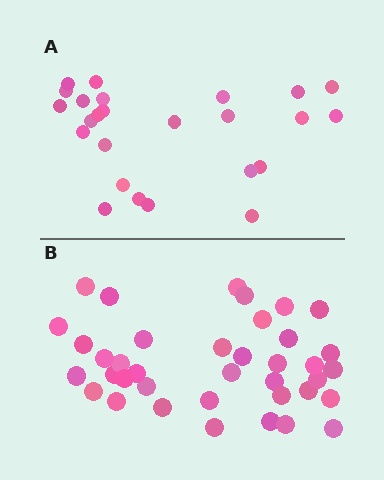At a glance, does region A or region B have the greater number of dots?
Region B (the bottom region) has more dots.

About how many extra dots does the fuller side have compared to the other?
Region B has approximately 15 more dots than region A.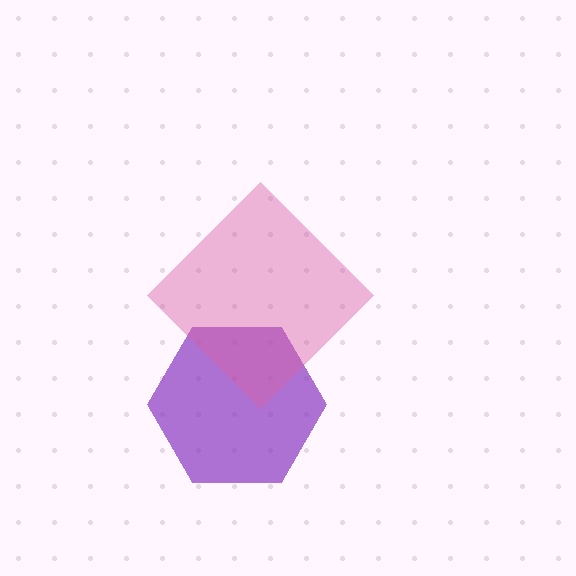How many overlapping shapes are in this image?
There are 2 overlapping shapes in the image.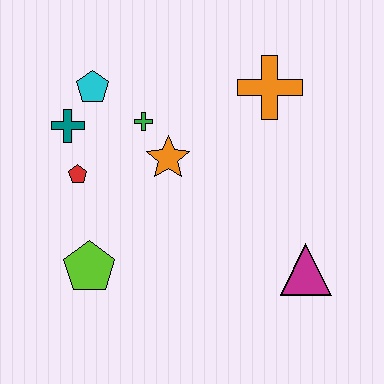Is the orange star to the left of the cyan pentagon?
No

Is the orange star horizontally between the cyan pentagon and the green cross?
No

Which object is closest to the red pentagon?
The teal cross is closest to the red pentagon.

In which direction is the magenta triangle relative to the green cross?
The magenta triangle is to the right of the green cross.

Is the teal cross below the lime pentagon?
No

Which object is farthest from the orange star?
The magenta triangle is farthest from the orange star.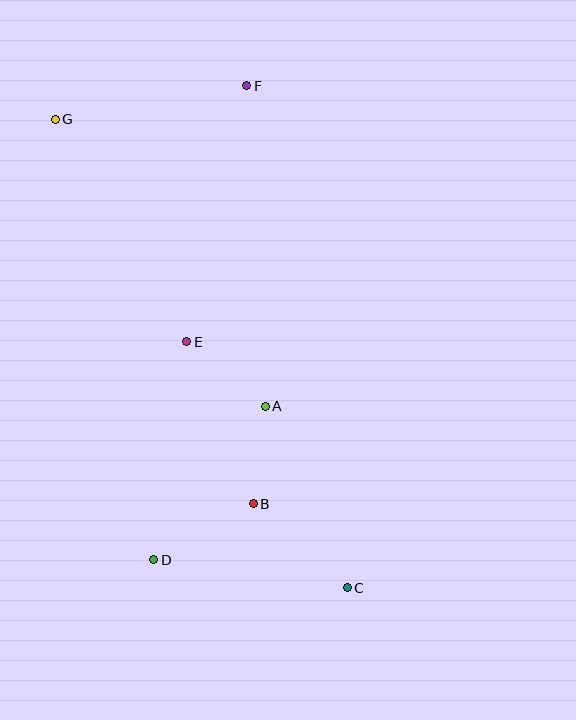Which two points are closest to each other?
Points A and B are closest to each other.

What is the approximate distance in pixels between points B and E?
The distance between B and E is approximately 175 pixels.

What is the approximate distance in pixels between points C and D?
The distance between C and D is approximately 196 pixels.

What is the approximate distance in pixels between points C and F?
The distance between C and F is approximately 512 pixels.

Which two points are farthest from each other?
Points C and G are farthest from each other.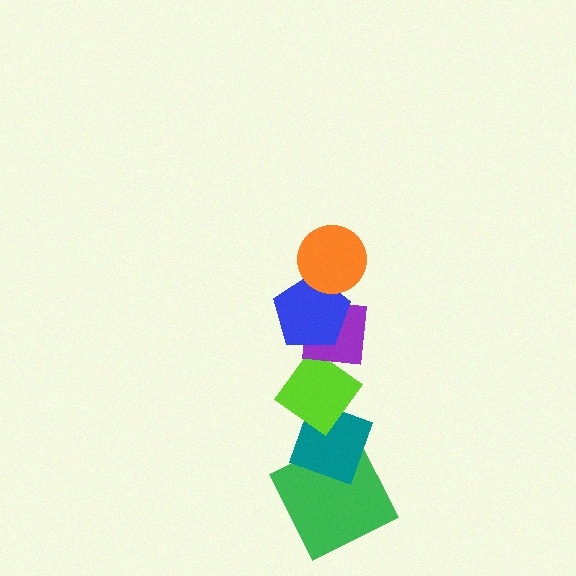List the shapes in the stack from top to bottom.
From top to bottom: the orange circle, the blue pentagon, the purple square, the lime diamond, the teal diamond, the green square.